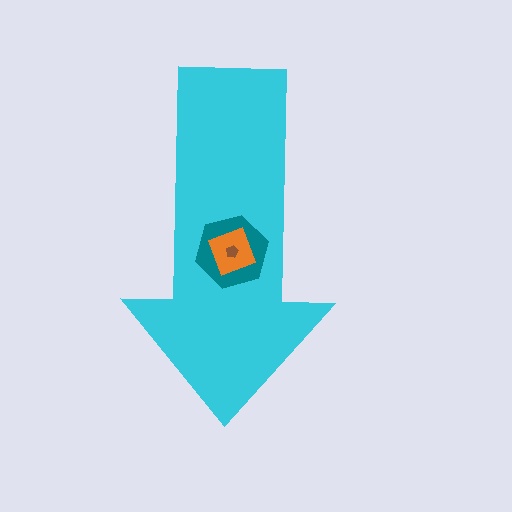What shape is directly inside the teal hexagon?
The orange diamond.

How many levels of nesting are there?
4.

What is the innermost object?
The brown pentagon.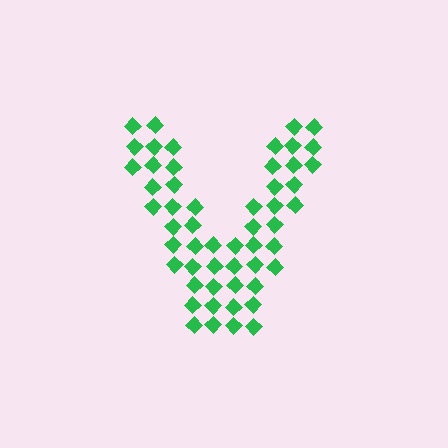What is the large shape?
The large shape is the letter V.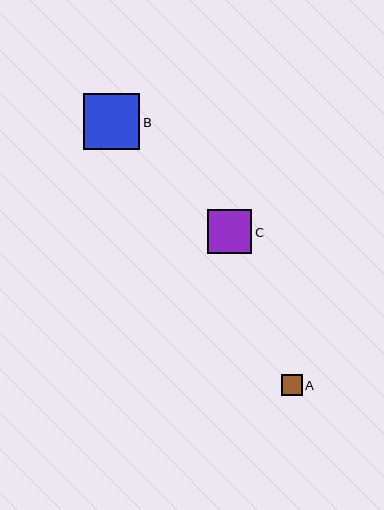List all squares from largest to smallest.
From largest to smallest: B, C, A.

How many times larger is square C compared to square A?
Square C is approximately 2.1 times the size of square A.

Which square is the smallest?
Square A is the smallest with a size of approximately 21 pixels.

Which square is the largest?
Square B is the largest with a size of approximately 56 pixels.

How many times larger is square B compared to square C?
Square B is approximately 1.3 times the size of square C.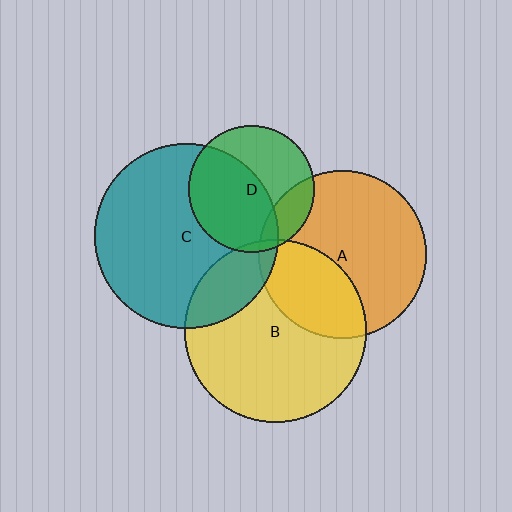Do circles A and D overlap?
Yes.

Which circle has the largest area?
Circle C (teal).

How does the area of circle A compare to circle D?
Approximately 1.8 times.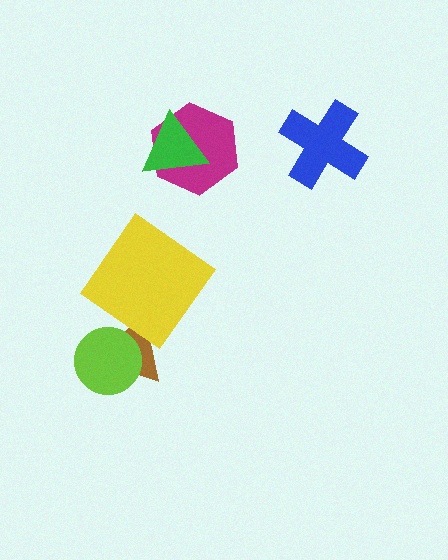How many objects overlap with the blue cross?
0 objects overlap with the blue cross.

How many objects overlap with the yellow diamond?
1 object overlaps with the yellow diamond.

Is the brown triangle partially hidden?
Yes, it is partially covered by another shape.